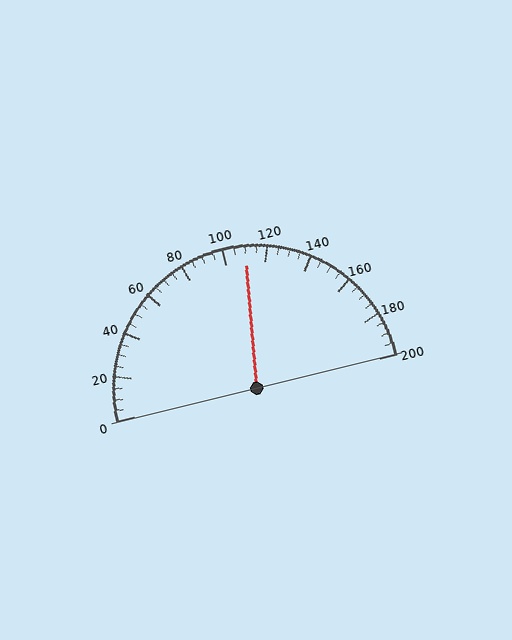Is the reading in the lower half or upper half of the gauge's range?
The reading is in the upper half of the range (0 to 200).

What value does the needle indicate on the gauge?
The needle indicates approximately 110.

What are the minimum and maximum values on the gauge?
The gauge ranges from 0 to 200.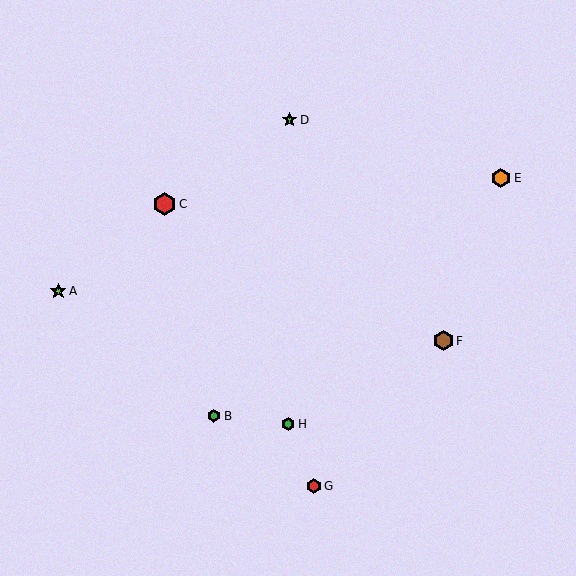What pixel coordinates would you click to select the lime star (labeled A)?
Click at (58, 291) to select the lime star A.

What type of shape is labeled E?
Shape E is an orange hexagon.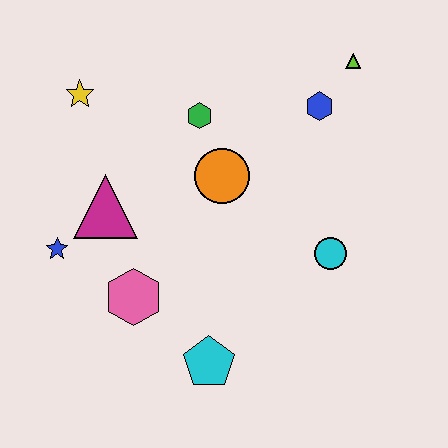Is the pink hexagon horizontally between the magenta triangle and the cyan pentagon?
Yes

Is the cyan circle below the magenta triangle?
Yes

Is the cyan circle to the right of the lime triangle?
No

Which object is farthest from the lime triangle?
The blue star is farthest from the lime triangle.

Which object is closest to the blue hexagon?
The lime triangle is closest to the blue hexagon.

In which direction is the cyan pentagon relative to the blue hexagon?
The cyan pentagon is below the blue hexagon.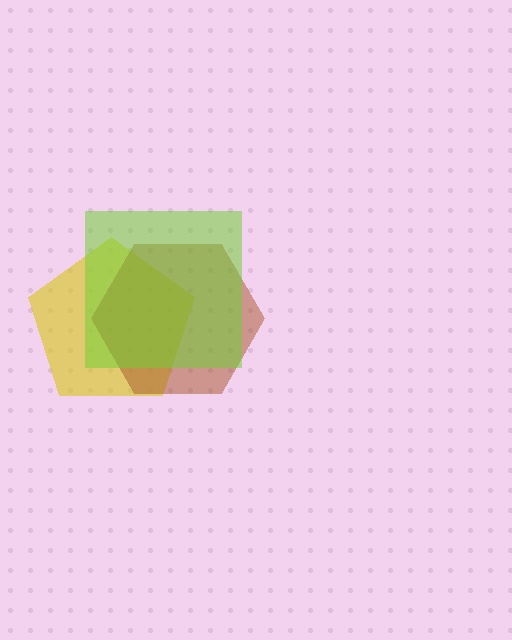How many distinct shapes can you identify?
There are 3 distinct shapes: a yellow pentagon, a brown hexagon, a lime square.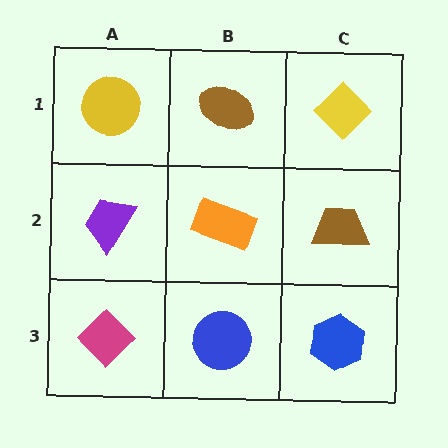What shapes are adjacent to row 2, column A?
A yellow circle (row 1, column A), a magenta diamond (row 3, column A), an orange rectangle (row 2, column B).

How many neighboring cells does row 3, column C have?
2.